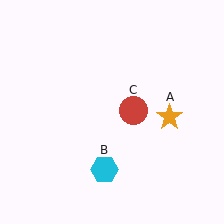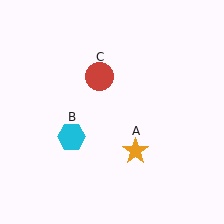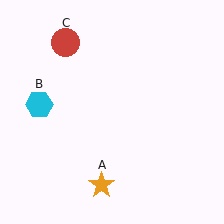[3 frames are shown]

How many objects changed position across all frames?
3 objects changed position: orange star (object A), cyan hexagon (object B), red circle (object C).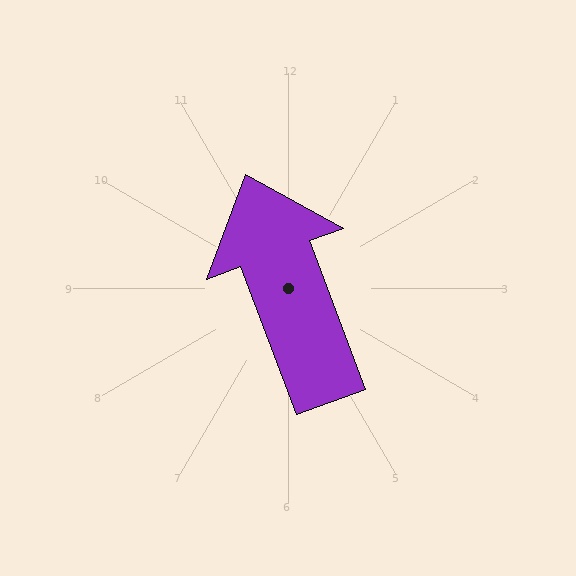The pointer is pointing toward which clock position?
Roughly 11 o'clock.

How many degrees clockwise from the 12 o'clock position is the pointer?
Approximately 339 degrees.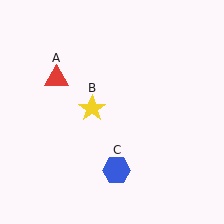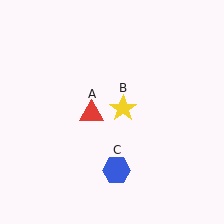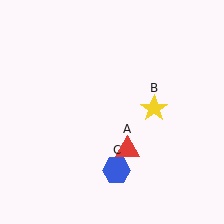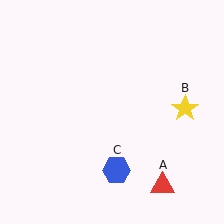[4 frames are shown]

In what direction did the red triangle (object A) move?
The red triangle (object A) moved down and to the right.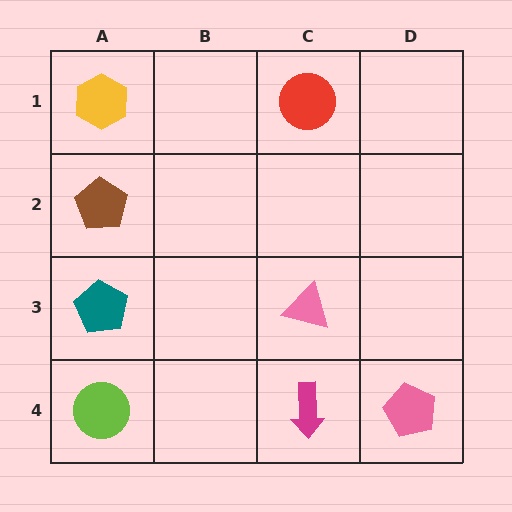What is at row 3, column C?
A pink triangle.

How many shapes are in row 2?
1 shape.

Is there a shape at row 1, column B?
No, that cell is empty.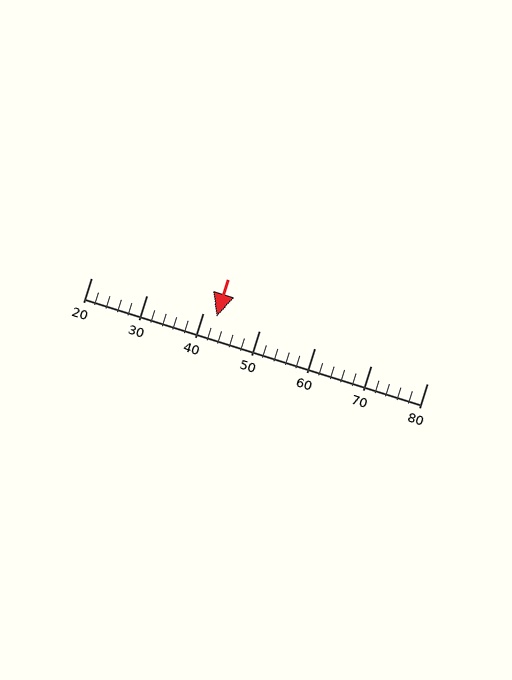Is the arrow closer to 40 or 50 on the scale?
The arrow is closer to 40.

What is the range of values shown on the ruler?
The ruler shows values from 20 to 80.